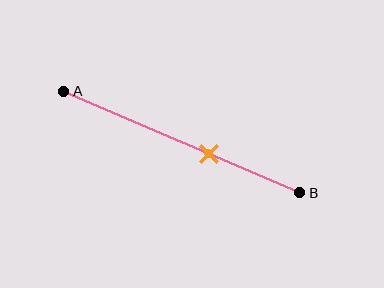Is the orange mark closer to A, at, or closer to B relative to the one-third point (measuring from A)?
The orange mark is closer to point B than the one-third point of segment AB.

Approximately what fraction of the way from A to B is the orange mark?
The orange mark is approximately 60% of the way from A to B.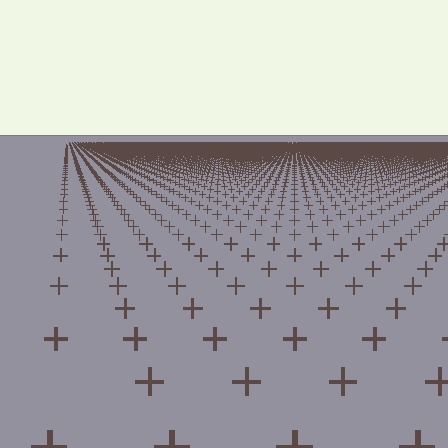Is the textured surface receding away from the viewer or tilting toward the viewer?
The surface is receding away from the viewer. Texture elements get smaller and denser toward the top.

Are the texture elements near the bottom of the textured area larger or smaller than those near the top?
Larger. Near the bottom, elements are closer to the viewer and appear at a bigger on-screen size.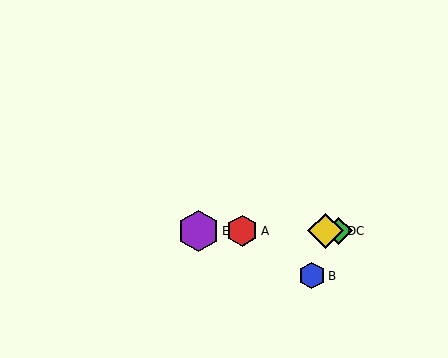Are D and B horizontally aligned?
No, D is at y≈231 and B is at y≈276.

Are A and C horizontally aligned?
Yes, both are at y≈231.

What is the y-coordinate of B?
Object B is at y≈276.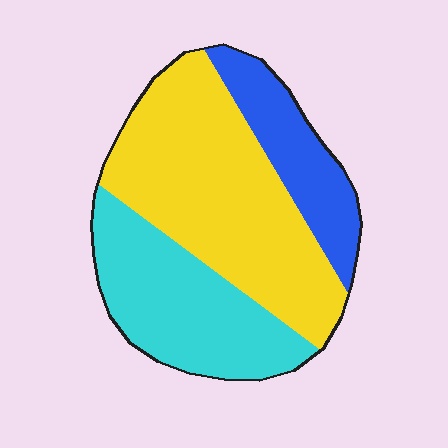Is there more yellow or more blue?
Yellow.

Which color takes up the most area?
Yellow, at roughly 50%.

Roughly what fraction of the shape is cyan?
Cyan takes up between a sixth and a third of the shape.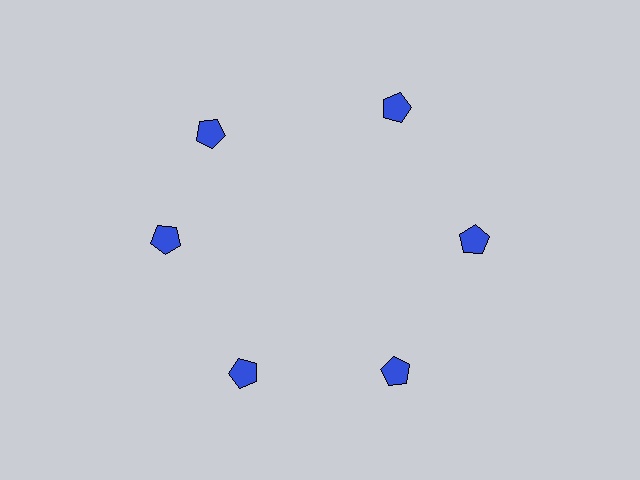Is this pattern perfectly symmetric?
No. The 6 blue pentagons are arranged in a ring, but one element near the 11 o'clock position is rotated out of alignment along the ring, breaking the 6-fold rotational symmetry.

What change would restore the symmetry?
The symmetry would be restored by rotating it back into even spacing with its neighbors so that all 6 pentagons sit at equal angles and equal distance from the center.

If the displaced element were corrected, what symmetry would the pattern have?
It would have 6-fold rotational symmetry — the pattern would map onto itself every 60 degrees.